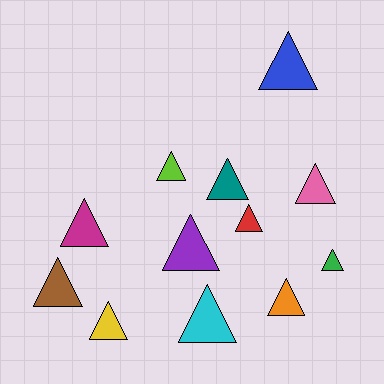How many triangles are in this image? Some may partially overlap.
There are 12 triangles.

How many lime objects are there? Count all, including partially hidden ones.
There is 1 lime object.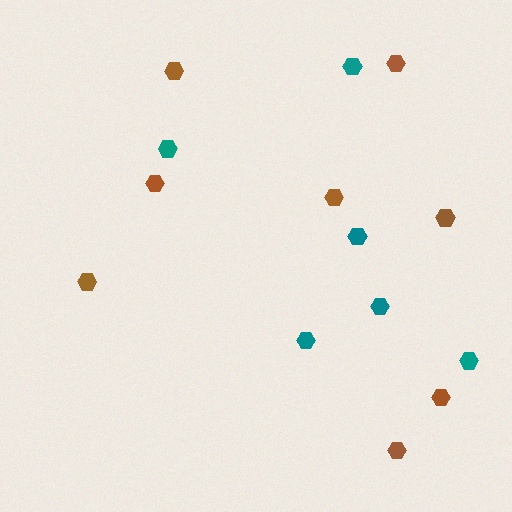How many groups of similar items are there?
There are 2 groups: one group of teal hexagons (6) and one group of brown hexagons (8).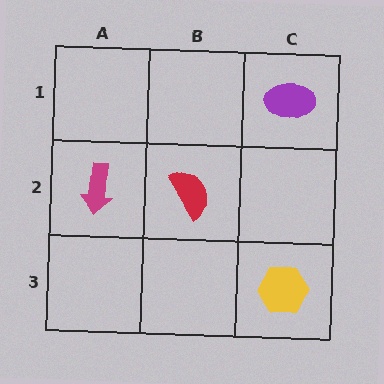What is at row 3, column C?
A yellow hexagon.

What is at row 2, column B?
A red semicircle.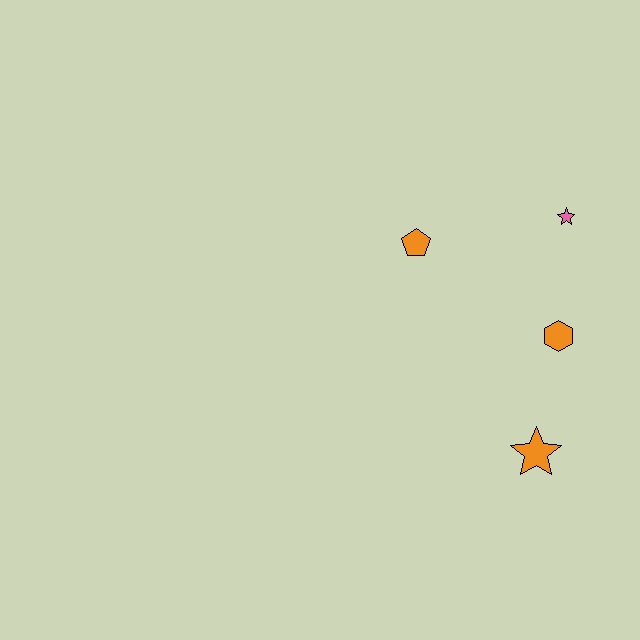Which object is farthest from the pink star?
The orange star is farthest from the pink star.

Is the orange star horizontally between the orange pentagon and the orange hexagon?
Yes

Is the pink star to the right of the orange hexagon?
Yes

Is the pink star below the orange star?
No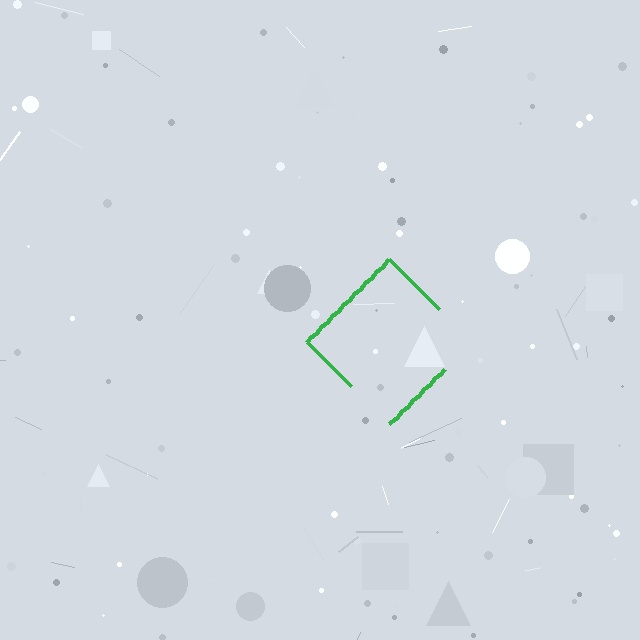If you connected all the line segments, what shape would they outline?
They would outline a diamond.